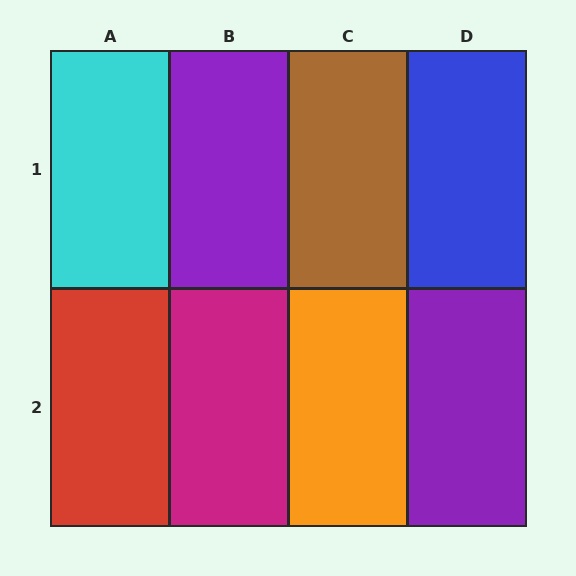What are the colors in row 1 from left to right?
Cyan, purple, brown, blue.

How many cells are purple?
2 cells are purple.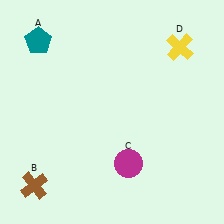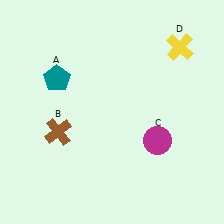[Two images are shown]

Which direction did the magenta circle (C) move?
The magenta circle (C) moved right.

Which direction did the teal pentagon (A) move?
The teal pentagon (A) moved down.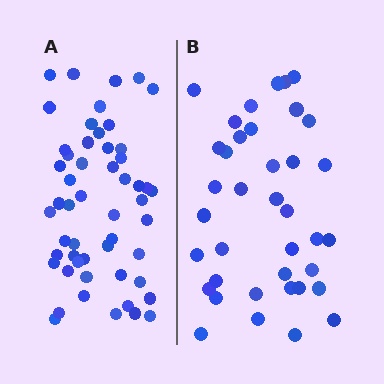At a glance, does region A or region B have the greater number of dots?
Region A (the left region) has more dots.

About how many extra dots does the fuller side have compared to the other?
Region A has approximately 15 more dots than region B.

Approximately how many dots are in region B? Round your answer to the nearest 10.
About 40 dots. (The exact count is 38, which rounds to 40.)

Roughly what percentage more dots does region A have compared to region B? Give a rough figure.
About 40% more.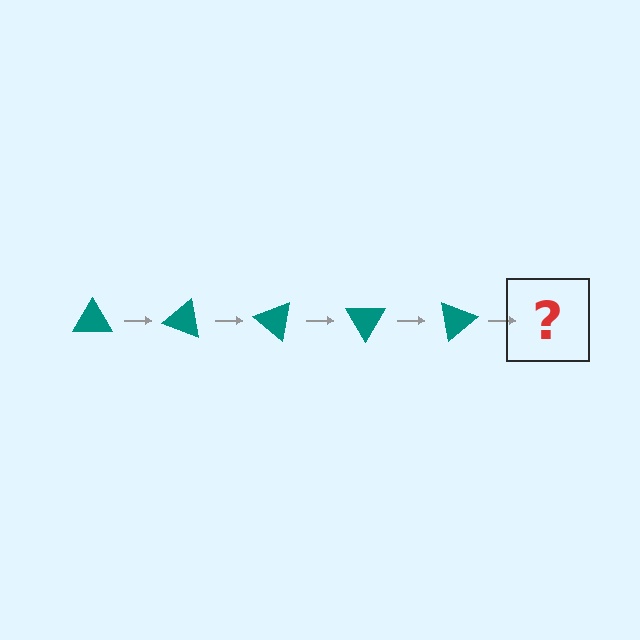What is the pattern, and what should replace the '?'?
The pattern is that the triangle rotates 20 degrees each step. The '?' should be a teal triangle rotated 100 degrees.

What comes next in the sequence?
The next element should be a teal triangle rotated 100 degrees.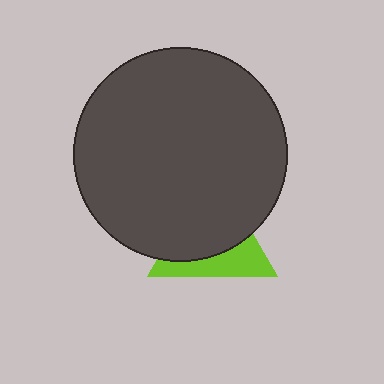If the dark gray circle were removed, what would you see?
You would see the complete lime triangle.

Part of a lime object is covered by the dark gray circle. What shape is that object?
It is a triangle.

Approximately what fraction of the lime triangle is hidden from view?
Roughly 62% of the lime triangle is hidden behind the dark gray circle.